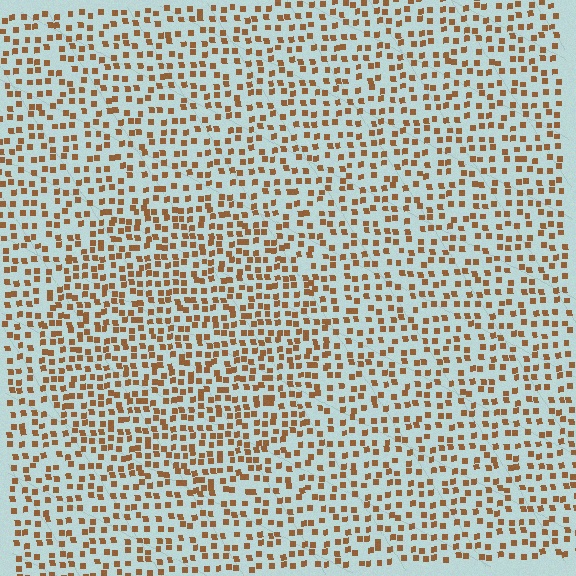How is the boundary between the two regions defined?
The boundary is defined by a change in element density (approximately 1.5x ratio). All elements are the same color, size, and shape.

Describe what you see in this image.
The image contains small brown elements arranged at two different densities. A circle-shaped region is visible where the elements are more densely packed than the surrounding area.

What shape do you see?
I see a circle.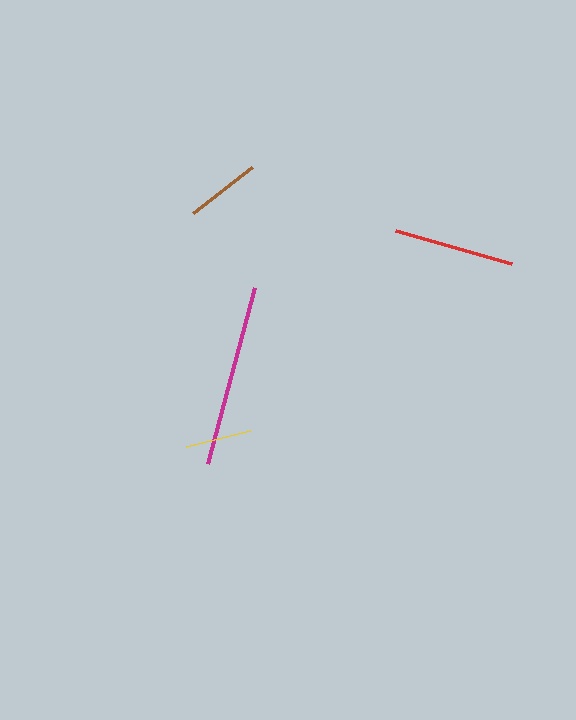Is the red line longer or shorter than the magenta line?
The magenta line is longer than the red line.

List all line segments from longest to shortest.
From longest to shortest: magenta, red, brown, yellow.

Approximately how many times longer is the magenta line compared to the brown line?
The magenta line is approximately 2.4 times the length of the brown line.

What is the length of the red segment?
The red segment is approximately 121 pixels long.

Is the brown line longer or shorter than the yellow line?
The brown line is longer than the yellow line.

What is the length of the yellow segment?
The yellow segment is approximately 66 pixels long.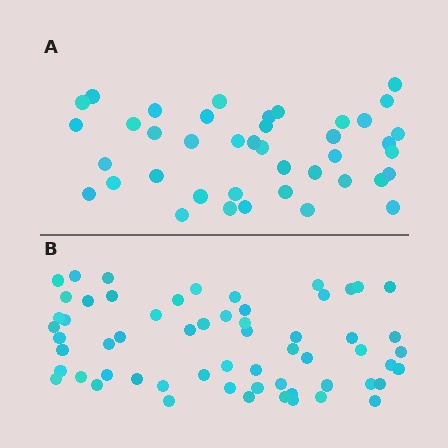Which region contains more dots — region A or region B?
Region B (the bottom region) has more dots.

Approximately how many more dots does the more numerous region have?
Region B has approximately 20 more dots than region A.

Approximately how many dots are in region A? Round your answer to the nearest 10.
About 40 dots. (The exact count is 41, which rounds to 40.)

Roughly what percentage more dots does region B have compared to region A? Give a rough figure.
About 45% more.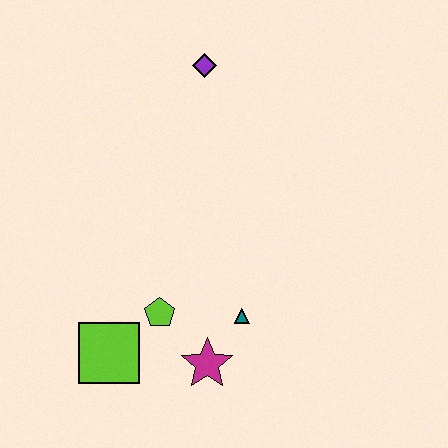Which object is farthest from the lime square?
The purple diamond is farthest from the lime square.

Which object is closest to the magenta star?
The teal triangle is closest to the magenta star.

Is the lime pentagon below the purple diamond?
Yes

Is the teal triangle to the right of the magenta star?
Yes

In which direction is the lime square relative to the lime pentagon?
The lime square is to the left of the lime pentagon.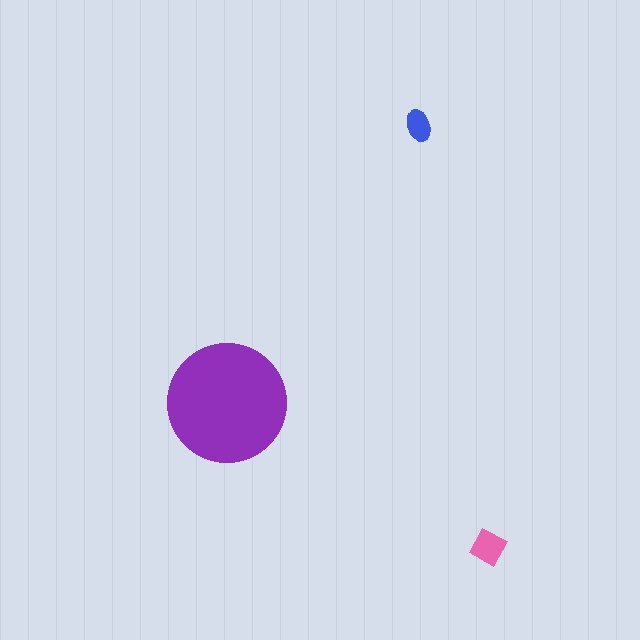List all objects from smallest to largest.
The blue ellipse, the pink diamond, the purple circle.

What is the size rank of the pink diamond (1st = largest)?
2nd.